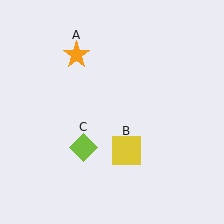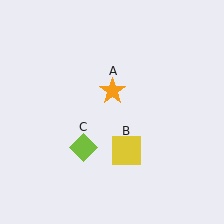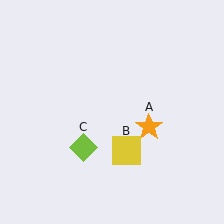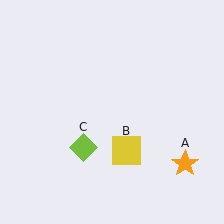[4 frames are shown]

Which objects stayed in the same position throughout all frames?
Yellow square (object B) and lime diamond (object C) remained stationary.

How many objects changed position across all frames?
1 object changed position: orange star (object A).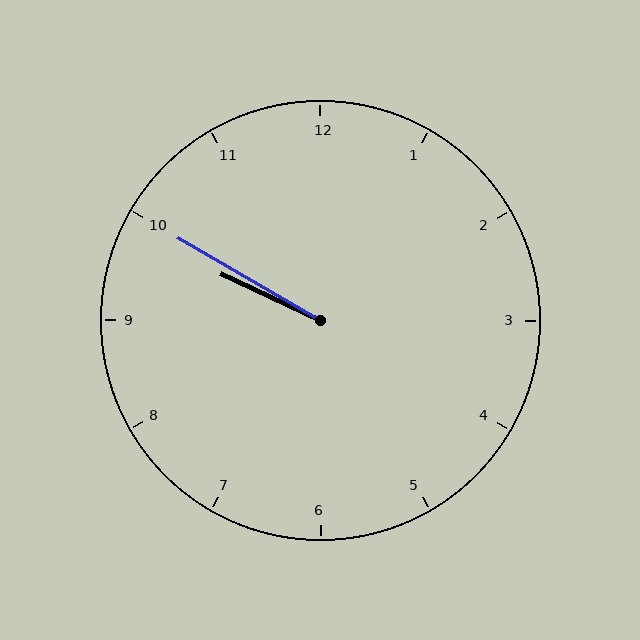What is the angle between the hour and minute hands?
Approximately 5 degrees.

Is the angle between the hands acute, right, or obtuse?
It is acute.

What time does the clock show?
9:50.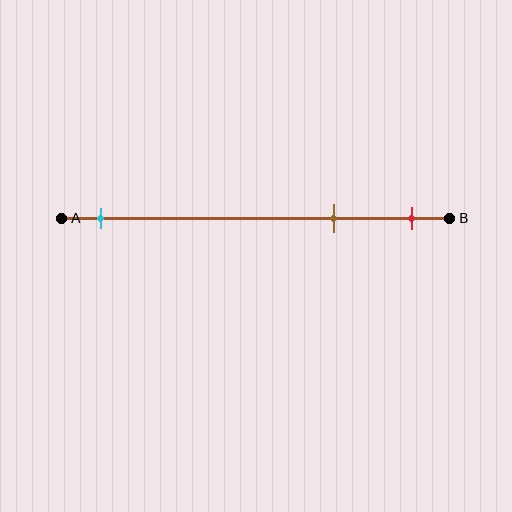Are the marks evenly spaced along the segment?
No, the marks are not evenly spaced.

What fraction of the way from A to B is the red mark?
The red mark is approximately 90% (0.9) of the way from A to B.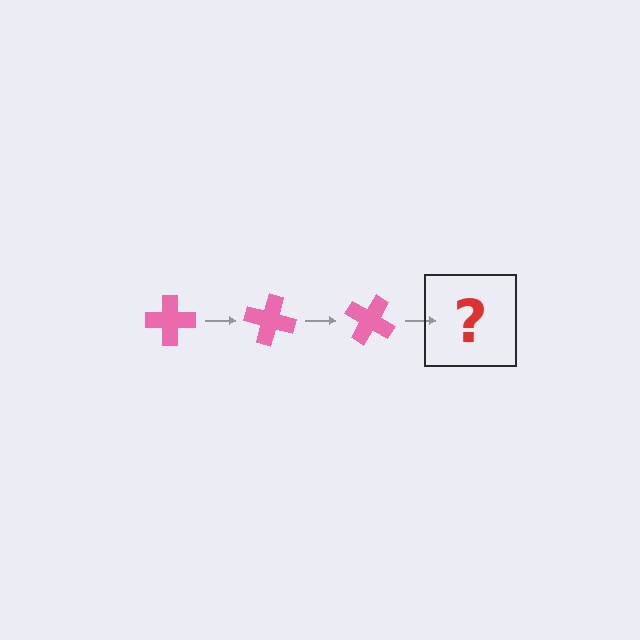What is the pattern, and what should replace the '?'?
The pattern is that the cross rotates 15 degrees each step. The '?' should be a pink cross rotated 45 degrees.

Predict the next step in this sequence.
The next step is a pink cross rotated 45 degrees.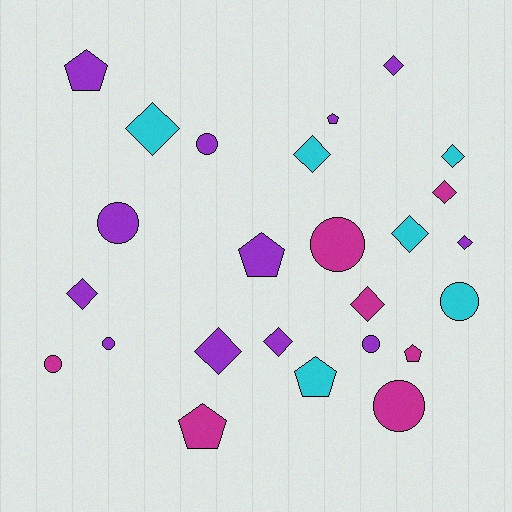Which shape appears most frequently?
Diamond, with 11 objects.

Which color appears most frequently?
Purple, with 12 objects.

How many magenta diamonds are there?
There are 2 magenta diamonds.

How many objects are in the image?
There are 25 objects.